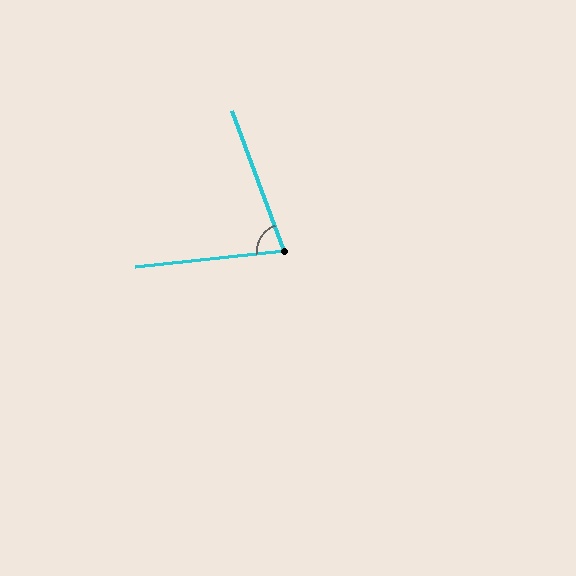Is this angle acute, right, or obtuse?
It is acute.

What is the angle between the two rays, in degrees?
Approximately 76 degrees.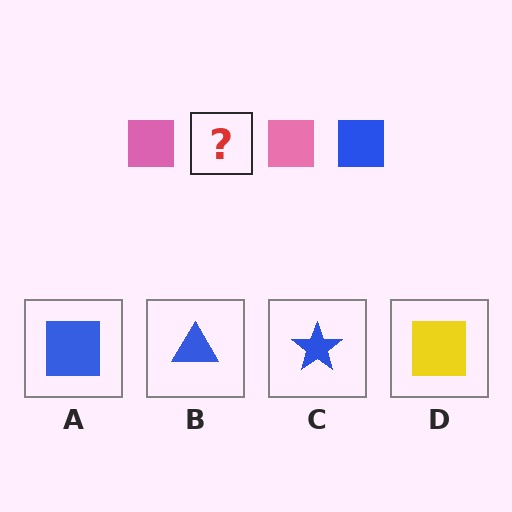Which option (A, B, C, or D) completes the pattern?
A.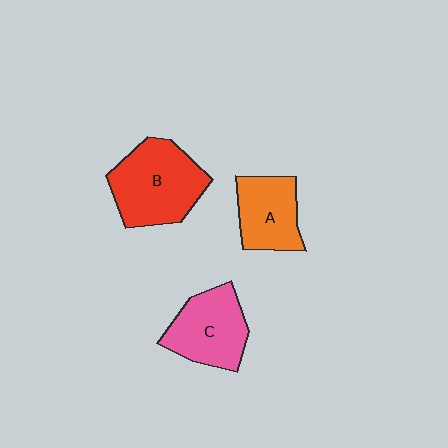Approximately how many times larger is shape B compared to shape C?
Approximately 1.3 times.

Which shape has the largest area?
Shape B (red).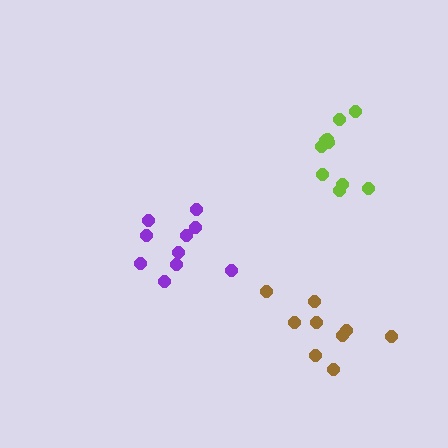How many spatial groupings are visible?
There are 3 spatial groupings.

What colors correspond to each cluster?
The clusters are colored: lime, purple, brown.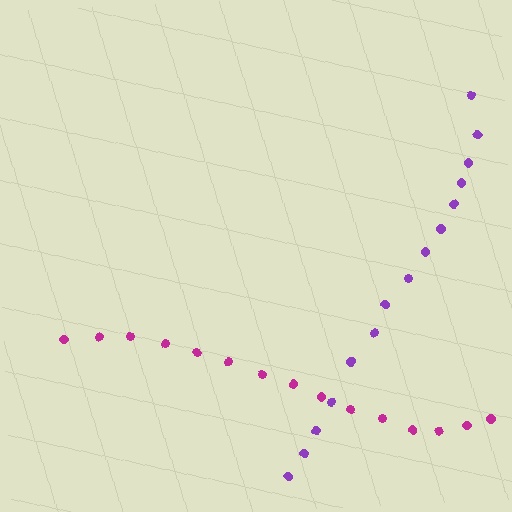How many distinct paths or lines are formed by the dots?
There are 2 distinct paths.